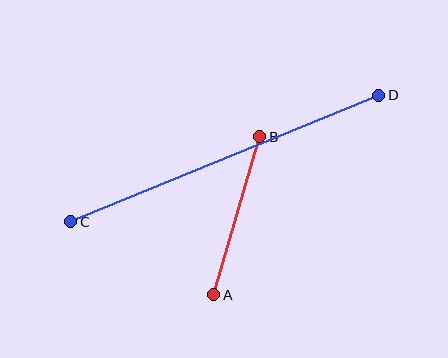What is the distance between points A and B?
The distance is approximately 164 pixels.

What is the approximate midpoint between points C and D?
The midpoint is at approximately (225, 158) pixels.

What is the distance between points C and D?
The distance is approximately 333 pixels.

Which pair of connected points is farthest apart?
Points C and D are farthest apart.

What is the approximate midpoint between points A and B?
The midpoint is at approximately (237, 216) pixels.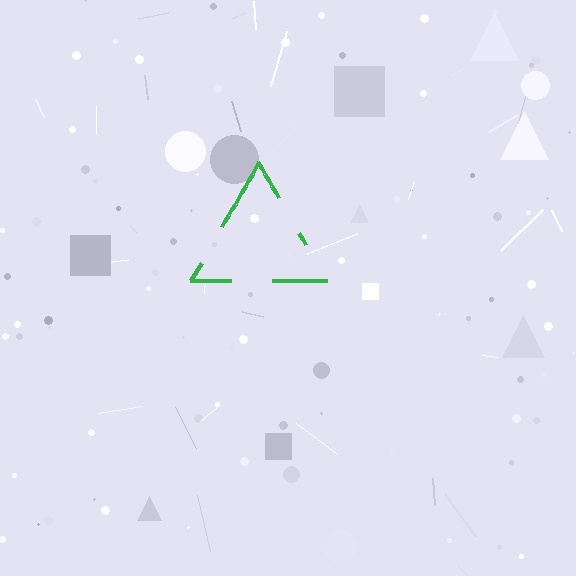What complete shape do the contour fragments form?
The contour fragments form a triangle.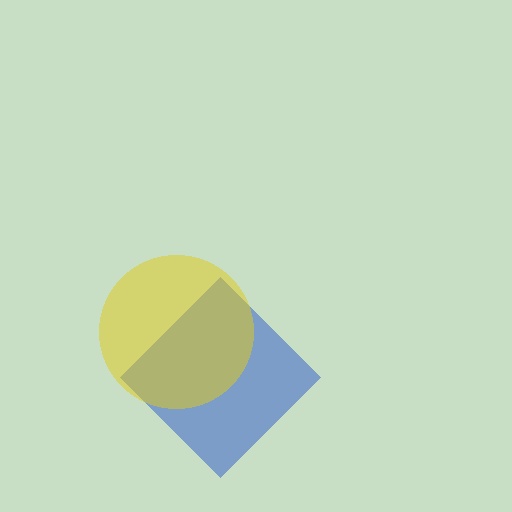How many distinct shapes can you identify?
There are 2 distinct shapes: a blue diamond, a yellow circle.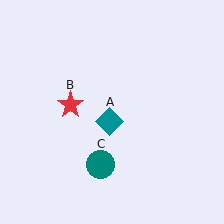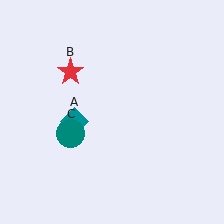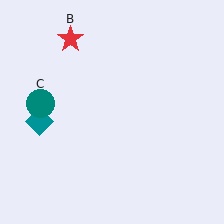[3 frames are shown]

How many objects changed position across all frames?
3 objects changed position: teal diamond (object A), red star (object B), teal circle (object C).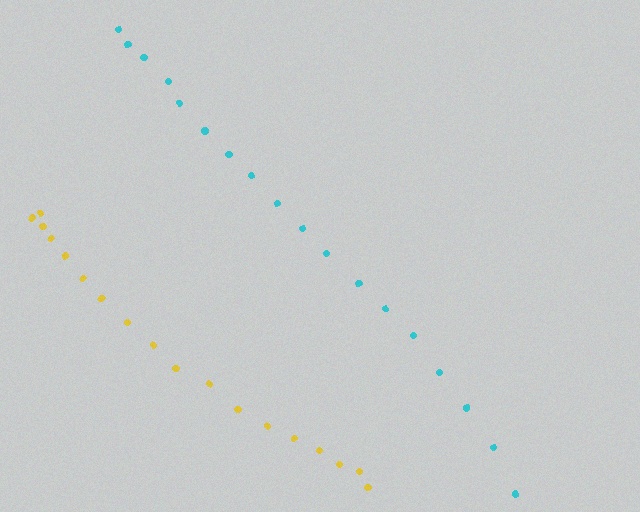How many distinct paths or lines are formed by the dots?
There are 2 distinct paths.